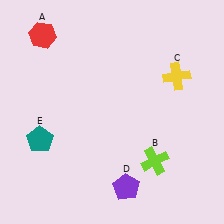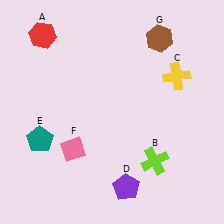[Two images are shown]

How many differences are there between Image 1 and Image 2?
There are 2 differences between the two images.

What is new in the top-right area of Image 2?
A brown hexagon (G) was added in the top-right area of Image 2.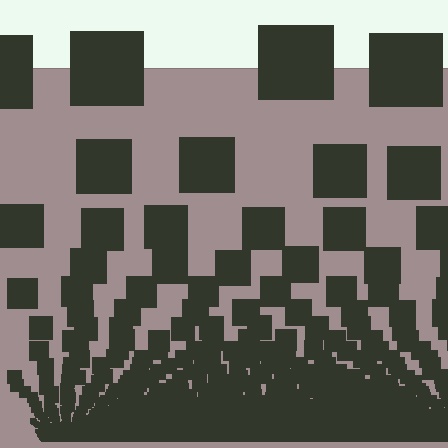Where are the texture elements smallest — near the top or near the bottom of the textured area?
Near the bottom.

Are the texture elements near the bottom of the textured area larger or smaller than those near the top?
Smaller. The gradient is inverted — elements near the bottom are smaller and denser.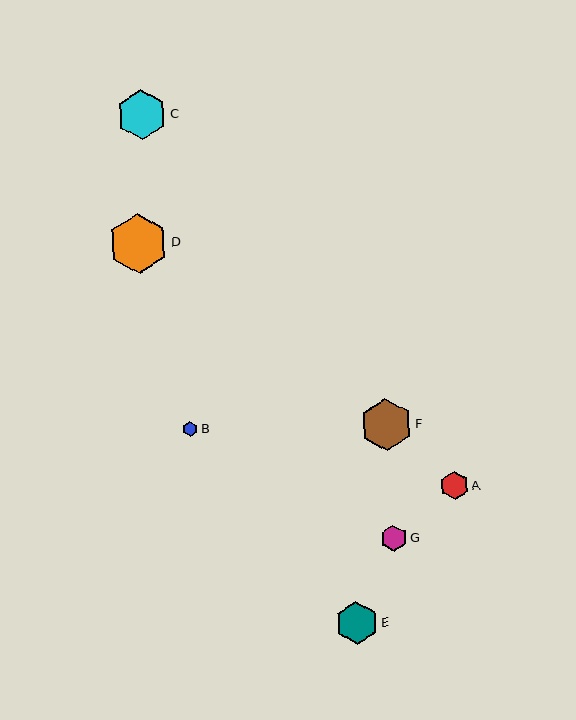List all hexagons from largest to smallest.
From largest to smallest: D, F, C, E, A, G, B.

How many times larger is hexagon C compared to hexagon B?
Hexagon C is approximately 3.2 times the size of hexagon B.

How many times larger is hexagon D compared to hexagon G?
Hexagon D is approximately 2.3 times the size of hexagon G.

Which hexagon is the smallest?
Hexagon B is the smallest with a size of approximately 16 pixels.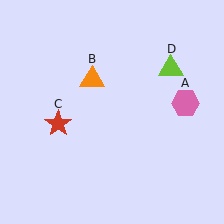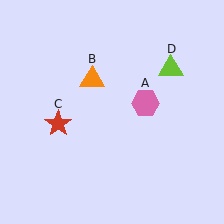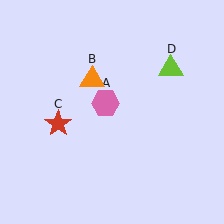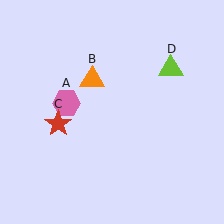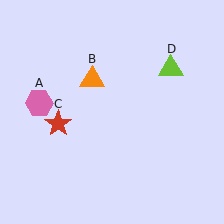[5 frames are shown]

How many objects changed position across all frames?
1 object changed position: pink hexagon (object A).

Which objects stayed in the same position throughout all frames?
Orange triangle (object B) and red star (object C) and lime triangle (object D) remained stationary.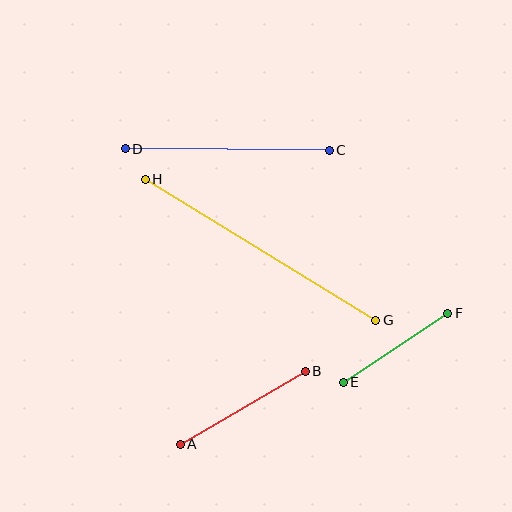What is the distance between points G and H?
The distance is approximately 270 pixels.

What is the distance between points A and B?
The distance is approximately 145 pixels.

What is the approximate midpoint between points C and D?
The midpoint is at approximately (227, 149) pixels.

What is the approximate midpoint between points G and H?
The midpoint is at approximately (260, 250) pixels.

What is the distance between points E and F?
The distance is approximately 125 pixels.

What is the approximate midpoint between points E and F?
The midpoint is at approximately (396, 348) pixels.